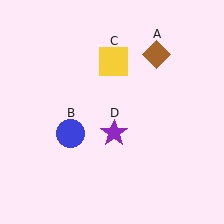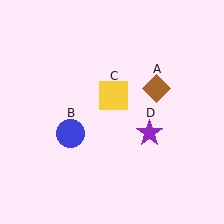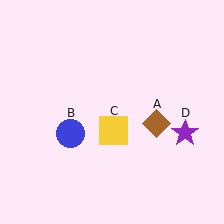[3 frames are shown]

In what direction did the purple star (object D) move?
The purple star (object D) moved right.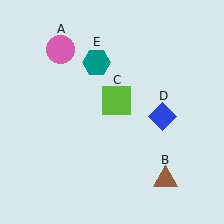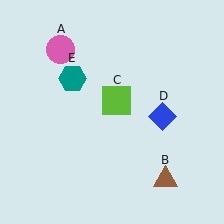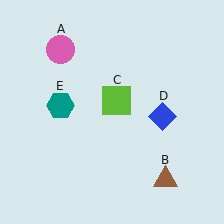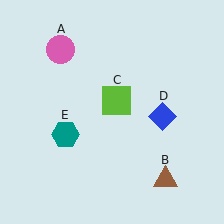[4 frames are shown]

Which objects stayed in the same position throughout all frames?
Pink circle (object A) and brown triangle (object B) and lime square (object C) and blue diamond (object D) remained stationary.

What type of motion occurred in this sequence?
The teal hexagon (object E) rotated counterclockwise around the center of the scene.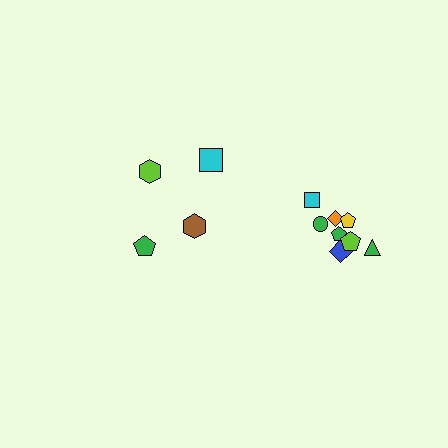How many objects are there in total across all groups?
There are 12 objects.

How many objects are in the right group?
There are 8 objects.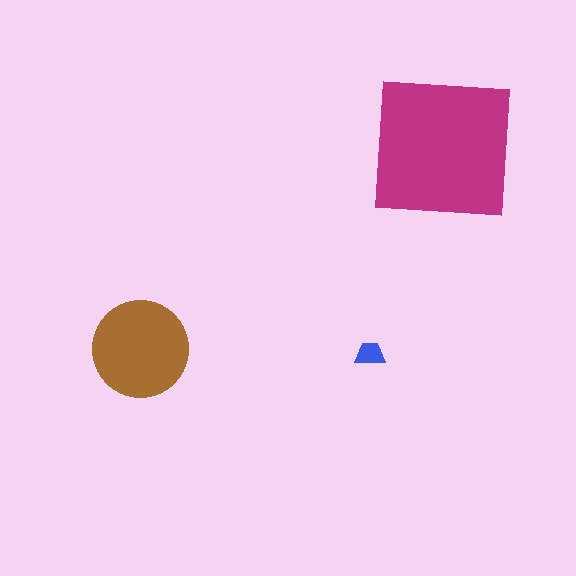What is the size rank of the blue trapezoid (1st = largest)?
3rd.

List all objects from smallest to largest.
The blue trapezoid, the brown circle, the magenta square.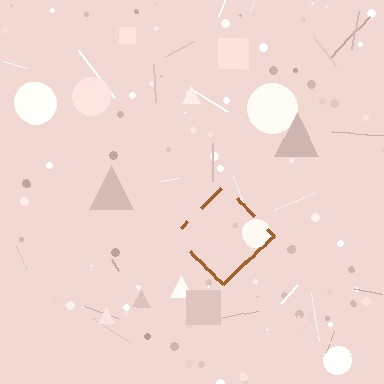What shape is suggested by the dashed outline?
The dashed outline suggests a diamond.